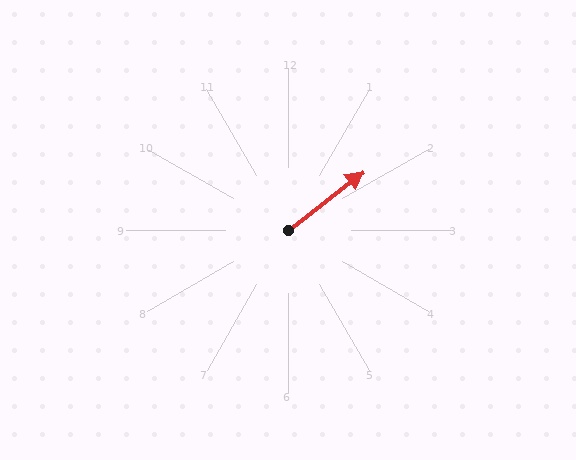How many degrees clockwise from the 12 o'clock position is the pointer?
Approximately 52 degrees.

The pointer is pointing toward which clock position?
Roughly 2 o'clock.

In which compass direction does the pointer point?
Northeast.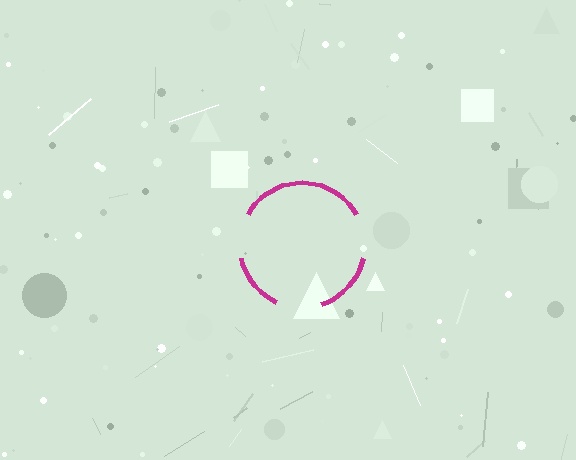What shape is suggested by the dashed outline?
The dashed outline suggests a circle.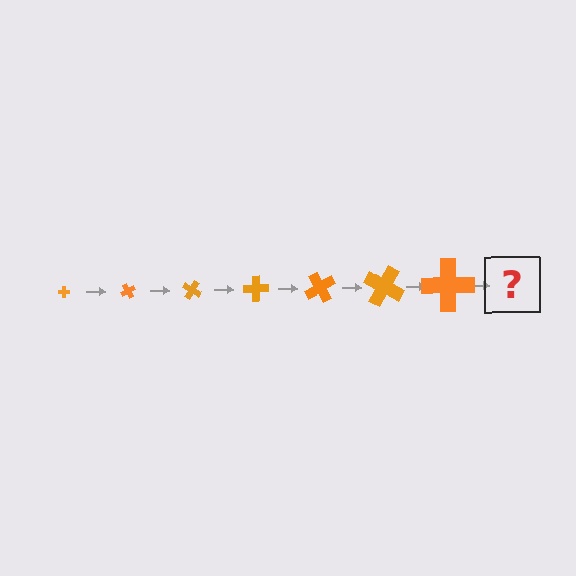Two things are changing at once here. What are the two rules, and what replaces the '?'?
The two rules are that the cross grows larger each step and it rotates 60 degrees each step. The '?' should be a cross, larger than the previous one and rotated 420 degrees from the start.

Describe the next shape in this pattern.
It should be a cross, larger than the previous one and rotated 420 degrees from the start.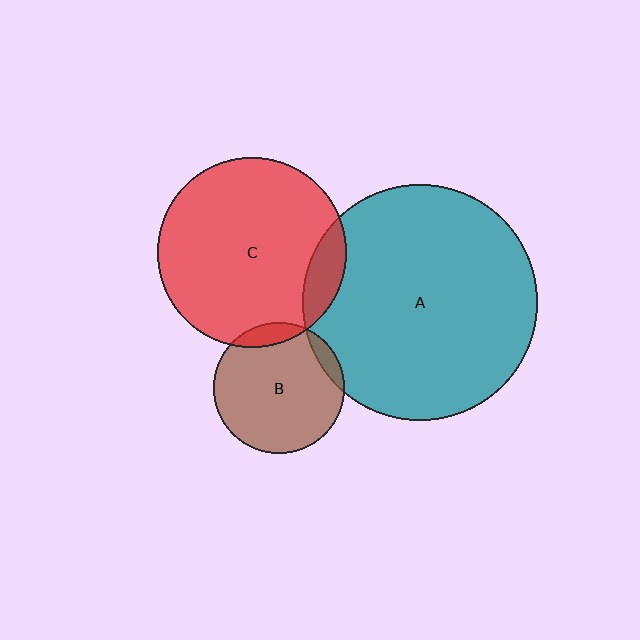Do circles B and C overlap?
Yes.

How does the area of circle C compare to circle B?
Approximately 2.1 times.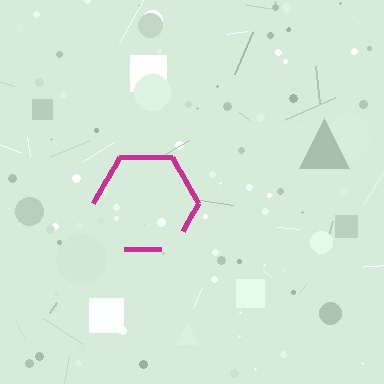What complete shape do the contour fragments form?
The contour fragments form a hexagon.